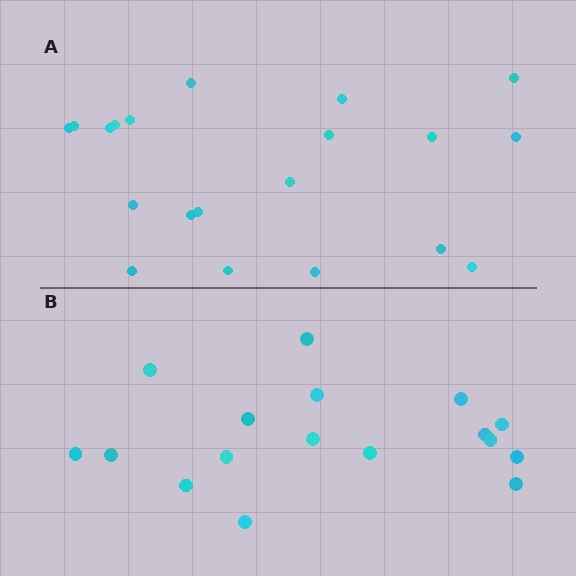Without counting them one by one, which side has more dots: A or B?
Region A (the top region) has more dots.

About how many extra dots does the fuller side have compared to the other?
Region A has just a few more — roughly 2 or 3 more dots than region B.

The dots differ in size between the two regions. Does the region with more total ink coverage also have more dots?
No. Region B has more total ink coverage because its dots are larger, but region A actually contains more individual dots. Total area can be misleading — the number of items is what matters here.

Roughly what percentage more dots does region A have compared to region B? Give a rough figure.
About 20% more.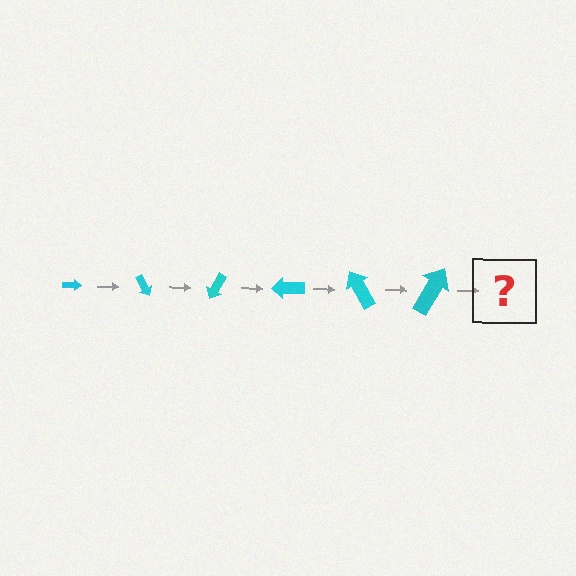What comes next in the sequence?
The next element should be an arrow, larger than the previous one and rotated 360 degrees from the start.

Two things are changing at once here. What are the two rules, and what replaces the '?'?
The two rules are that the arrow grows larger each step and it rotates 60 degrees each step. The '?' should be an arrow, larger than the previous one and rotated 360 degrees from the start.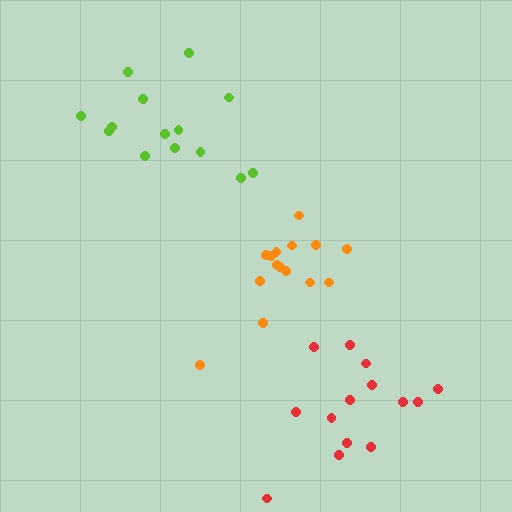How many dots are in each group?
Group 1: 15 dots, Group 2: 14 dots, Group 3: 14 dots (43 total).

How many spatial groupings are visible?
There are 3 spatial groupings.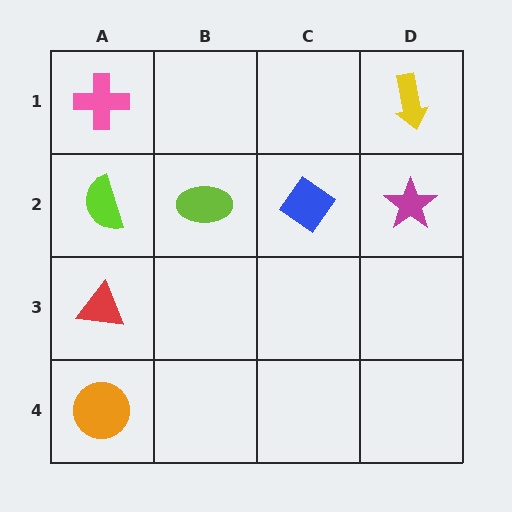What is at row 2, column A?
A lime semicircle.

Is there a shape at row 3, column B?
No, that cell is empty.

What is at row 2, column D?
A magenta star.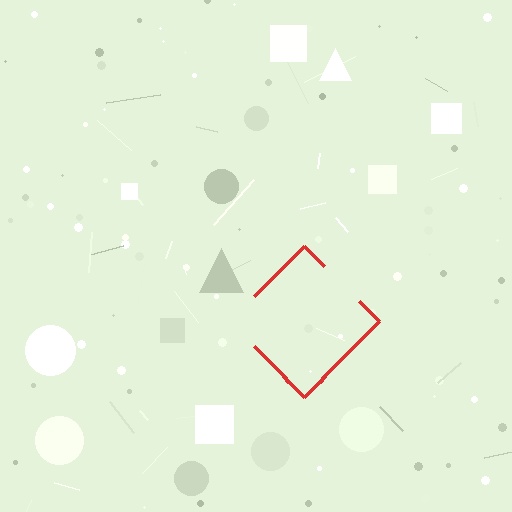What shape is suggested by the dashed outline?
The dashed outline suggests a diamond.